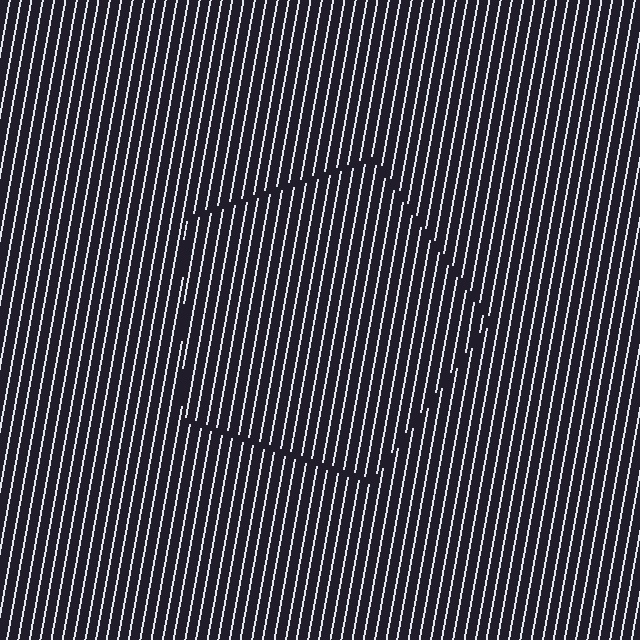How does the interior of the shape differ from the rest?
The interior of the shape contains the same grating, shifted by half a period — the contour is defined by the phase discontinuity where line-ends from the inner and outer gratings abut.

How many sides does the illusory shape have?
5 sides — the line-ends trace a pentagon.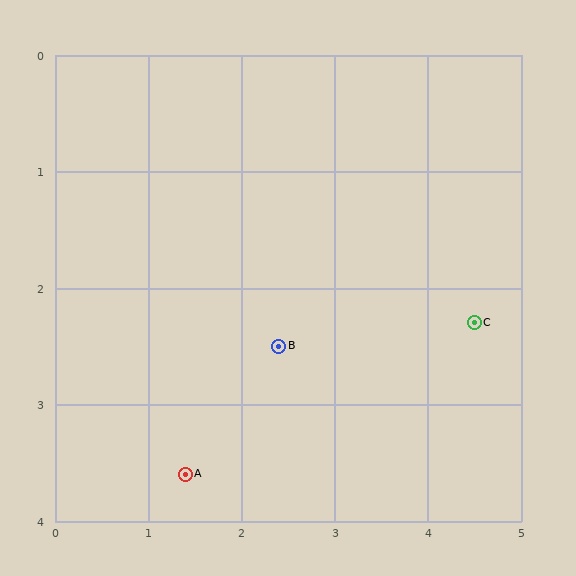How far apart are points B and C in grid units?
Points B and C are about 2.1 grid units apart.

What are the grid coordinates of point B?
Point B is at approximately (2.4, 2.5).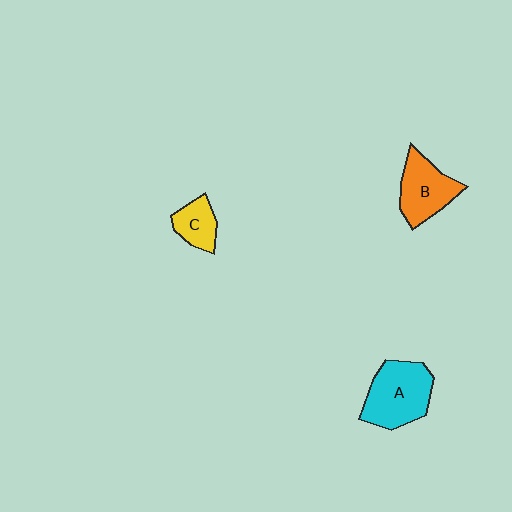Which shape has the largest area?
Shape A (cyan).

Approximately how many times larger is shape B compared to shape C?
Approximately 1.7 times.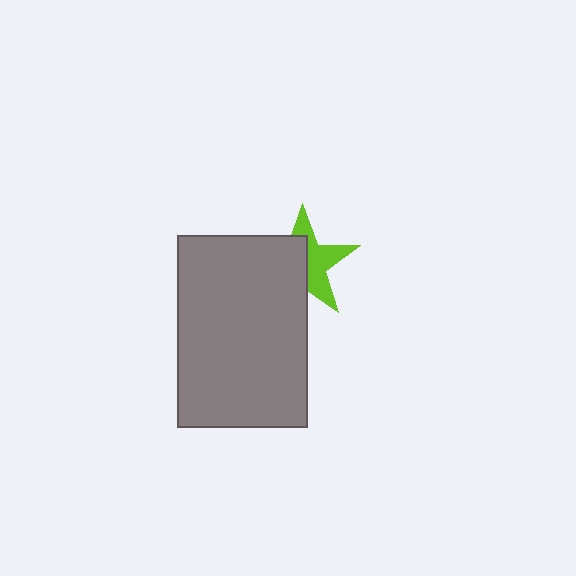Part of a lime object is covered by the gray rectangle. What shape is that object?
It is a star.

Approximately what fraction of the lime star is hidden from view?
Roughly 51% of the lime star is hidden behind the gray rectangle.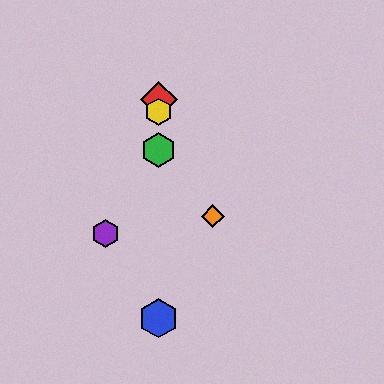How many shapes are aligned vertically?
4 shapes (the red diamond, the blue hexagon, the green hexagon, the yellow hexagon) are aligned vertically.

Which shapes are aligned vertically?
The red diamond, the blue hexagon, the green hexagon, the yellow hexagon are aligned vertically.